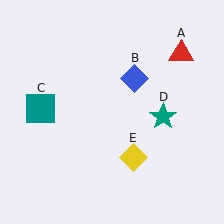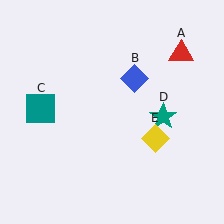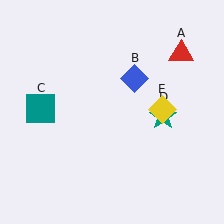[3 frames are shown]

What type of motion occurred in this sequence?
The yellow diamond (object E) rotated counterclockwise around the center of the scene.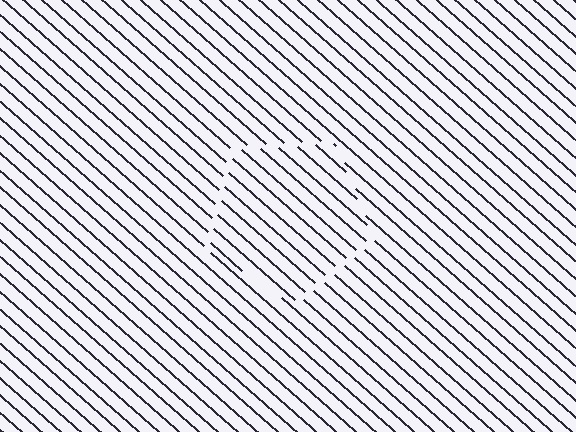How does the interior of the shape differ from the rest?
The interior of the shape contains the same grating, shifted by half a period — the contour is defined by the phase discontinuity where line-ends from the inner and outer gratings abut.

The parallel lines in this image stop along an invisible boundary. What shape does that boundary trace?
An illusory pentagon. The interior of the shape contains the same grating, shifted by half a period — the contour is defined by the phase discontinuity where line-ends from the inner and outer gratings abut.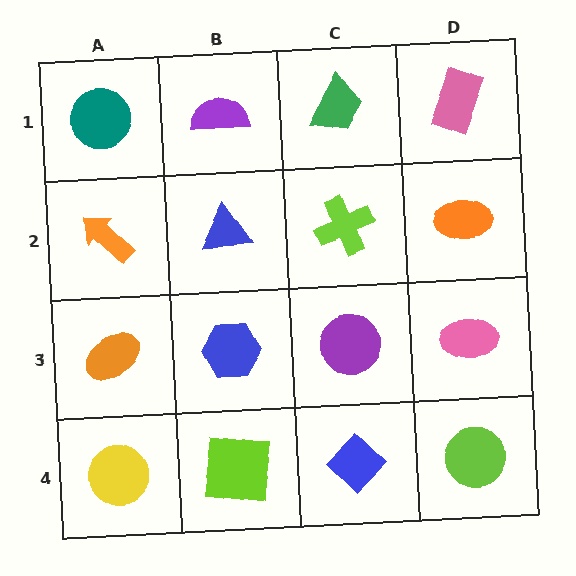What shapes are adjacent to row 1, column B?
A blue triangle (row 2, column B), a teal circle (row 1, column A), a green trapezoid (row 1, column C).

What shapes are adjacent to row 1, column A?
An orange arrow (row 2, column A), a purple semicircle (row 1, column B).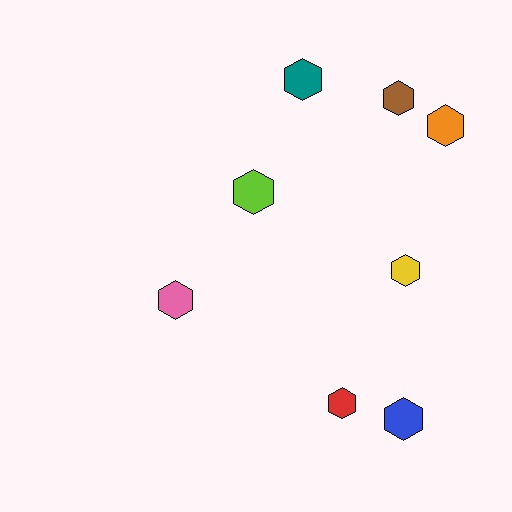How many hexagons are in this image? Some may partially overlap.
There are 8 hexagons.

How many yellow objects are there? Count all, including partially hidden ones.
There is 1 yellow object.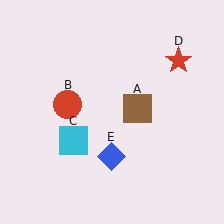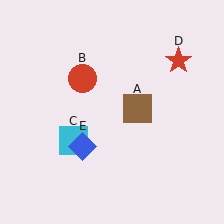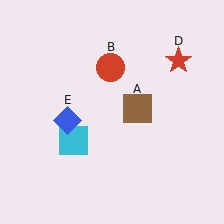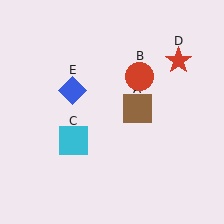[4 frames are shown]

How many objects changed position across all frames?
2 objects changed position: red circle (object B), blue diamond (object E).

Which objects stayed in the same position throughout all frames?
Brown square (object A) and cyan square (object C) and red star (object D) remained stationary.